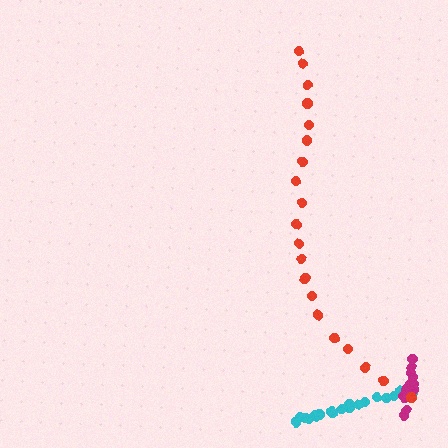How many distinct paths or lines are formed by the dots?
There are 3 distinct paths.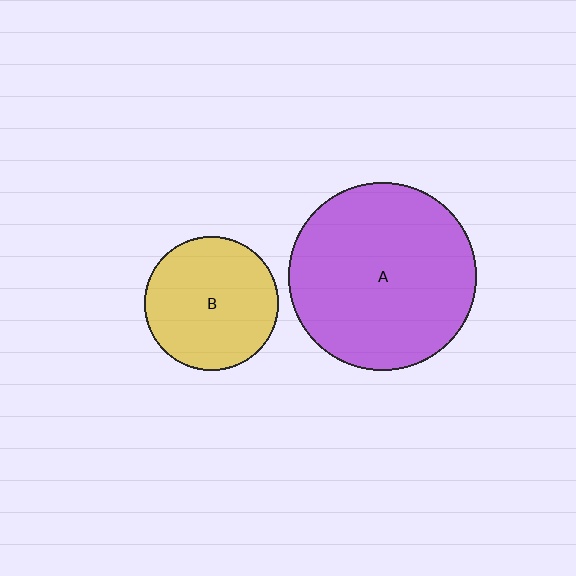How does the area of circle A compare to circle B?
Approximately 2.0 times.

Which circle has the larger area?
Circle A (purple).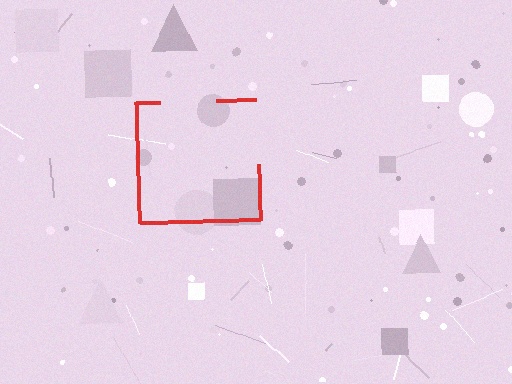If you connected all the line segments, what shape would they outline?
They would outline a square.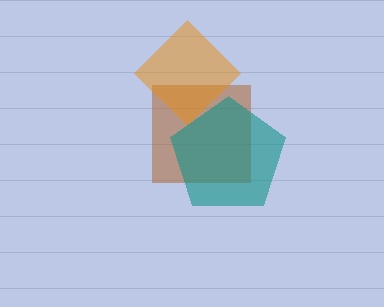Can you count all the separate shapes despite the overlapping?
Yes, there are 3 separate shapes.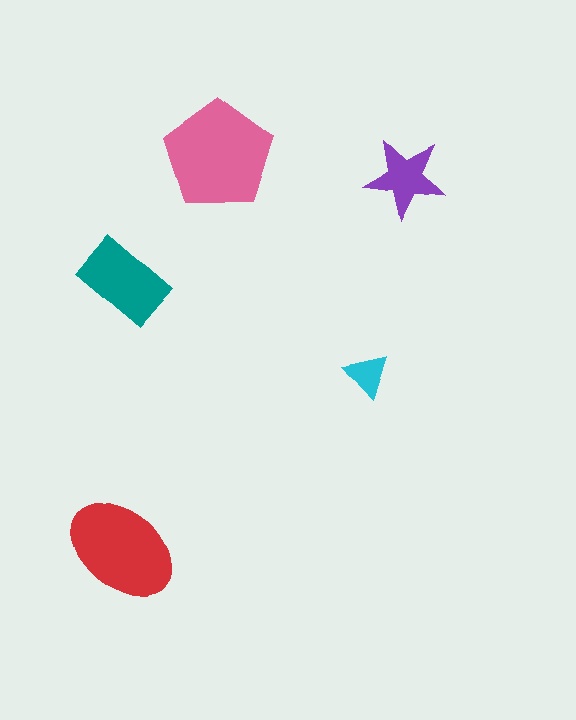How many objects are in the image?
There are 5 objects in the image.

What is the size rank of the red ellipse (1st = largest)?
2nd.